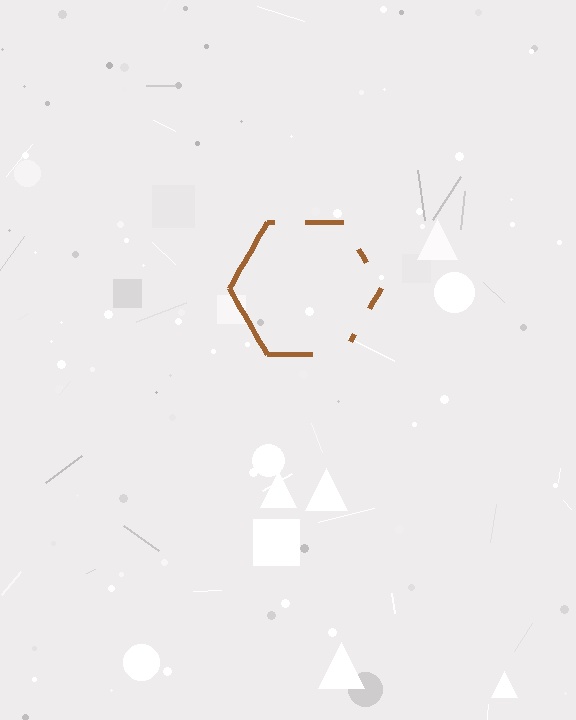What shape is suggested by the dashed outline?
The dashed outline suggests a hexagon.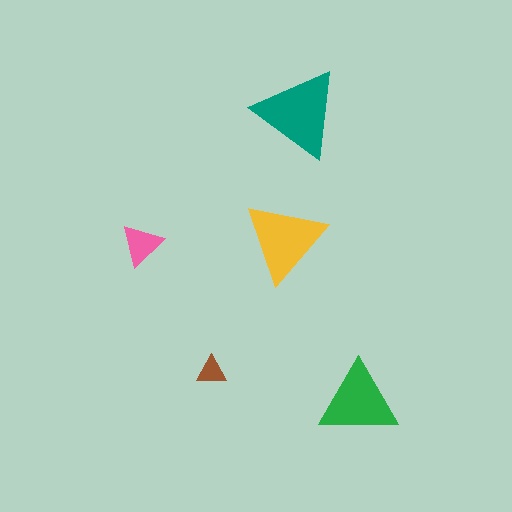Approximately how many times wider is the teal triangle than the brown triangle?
About 3 times wider.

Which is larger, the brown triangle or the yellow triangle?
The yellow one.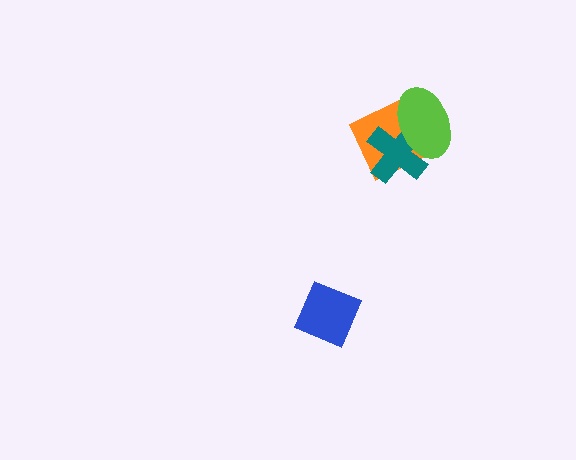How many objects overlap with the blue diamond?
0 objects overlap with the blue diamond.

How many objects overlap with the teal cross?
2 objects overlap with the teal cross.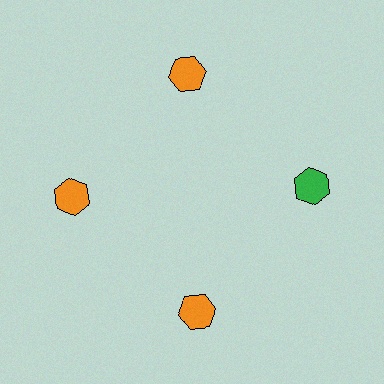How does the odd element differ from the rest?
It has a different color: green instead of orange.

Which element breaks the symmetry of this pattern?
The green hexagon at roughly the 3 o'clock position breaks the symmetry. All other shapes are orange hexagons.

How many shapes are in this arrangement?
There are 4 shapes arranged in a ring pattern.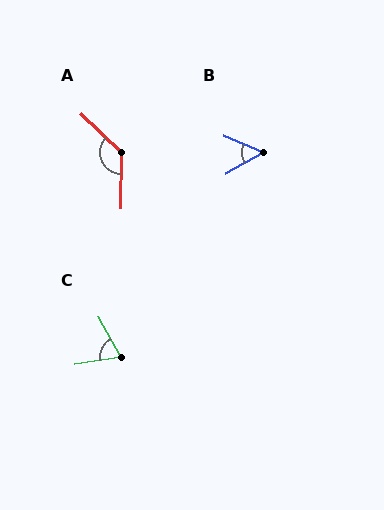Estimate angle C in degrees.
Approximately 70 degrees.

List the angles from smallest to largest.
B (52°), C (70°), A (132°).